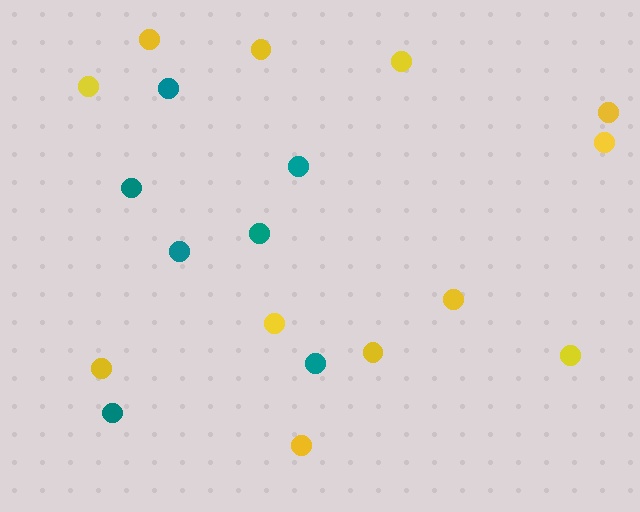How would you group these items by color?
There are 2 groups: one group of teal circles (7) and one group of yellow circles (12).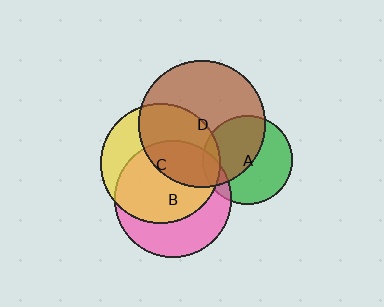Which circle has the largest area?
Circle D (brown).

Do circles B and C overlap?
Yes.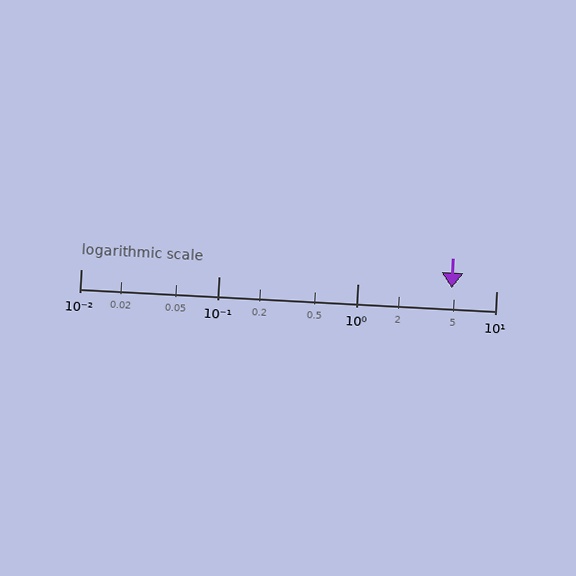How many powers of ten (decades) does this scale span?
The scale spans 3 decades, from 0.01 to 10.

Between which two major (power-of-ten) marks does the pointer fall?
The pointer is between 1 and 10.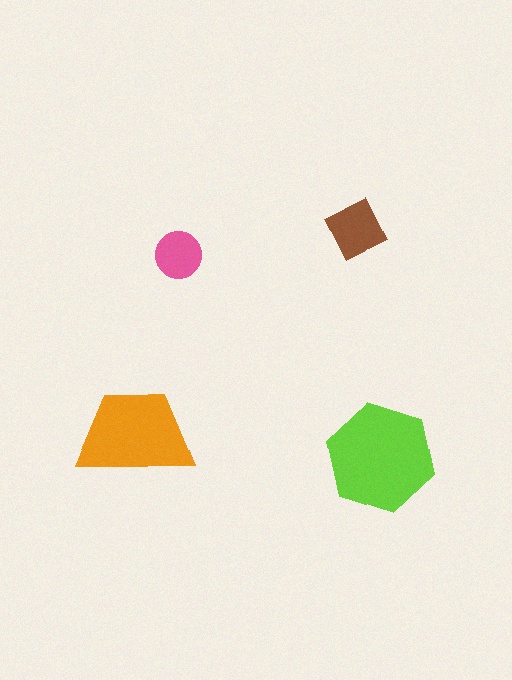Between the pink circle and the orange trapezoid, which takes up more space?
The orange trapezoid.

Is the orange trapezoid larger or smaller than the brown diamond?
Larger.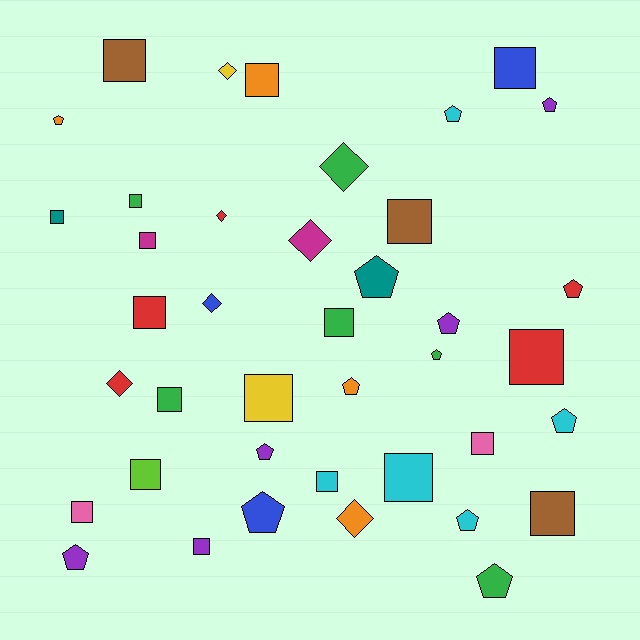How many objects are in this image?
There are 40 objects.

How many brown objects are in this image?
There are 3 brown objects.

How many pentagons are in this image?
There are 14 pentagons.